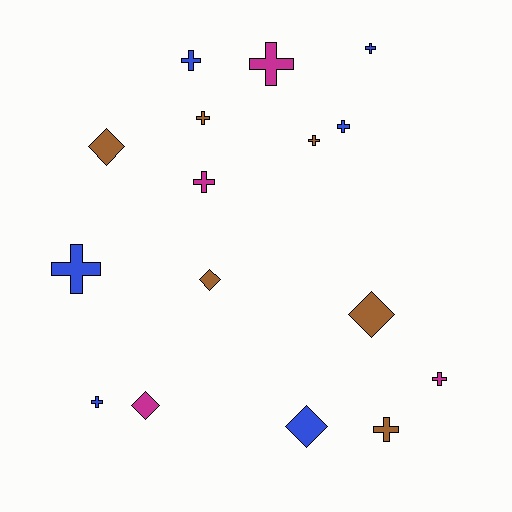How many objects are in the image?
There are 16 objects.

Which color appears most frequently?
Brown, with 6 objects.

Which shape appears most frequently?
Cross, with 11 objects.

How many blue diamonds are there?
There is 1 blue diamond.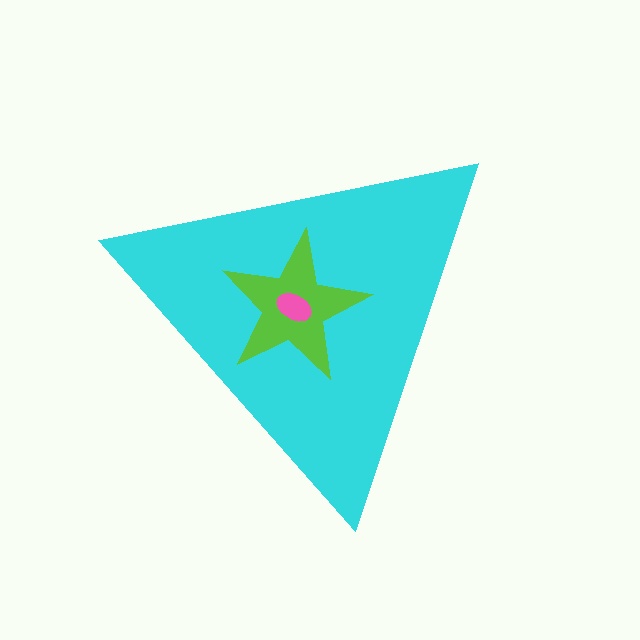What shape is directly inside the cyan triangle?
The lime star.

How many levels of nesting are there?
3.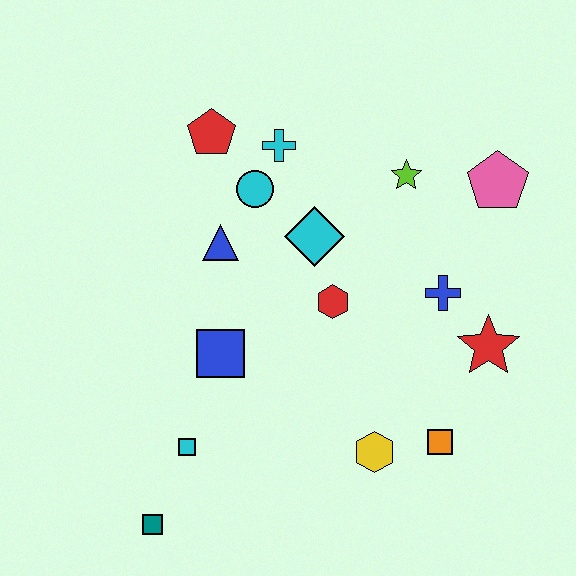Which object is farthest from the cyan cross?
The teal square is farthest from the cyan cross.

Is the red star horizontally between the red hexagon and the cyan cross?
No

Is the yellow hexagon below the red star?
Yes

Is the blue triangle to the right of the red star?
No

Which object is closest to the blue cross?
The red star is closest to the blue cross.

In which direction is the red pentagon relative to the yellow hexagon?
The red pentagon is above the yellow hexagon.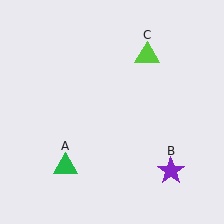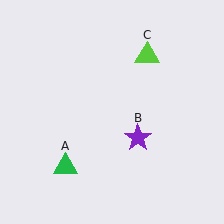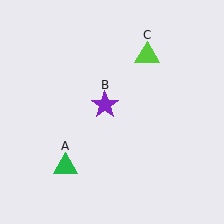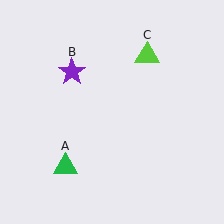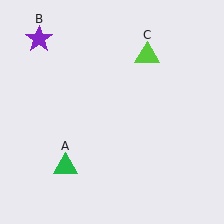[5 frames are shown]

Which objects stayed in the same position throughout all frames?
Green triangle (object A) and lime triangle (object C) remained stationary.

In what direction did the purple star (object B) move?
The purple star (object B) moved up and to the left.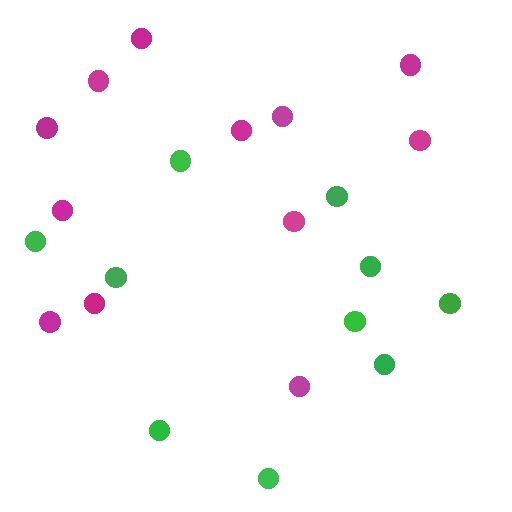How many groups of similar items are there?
There are 2 groups: one group of green circles (10) and one group of magenta circles (12).